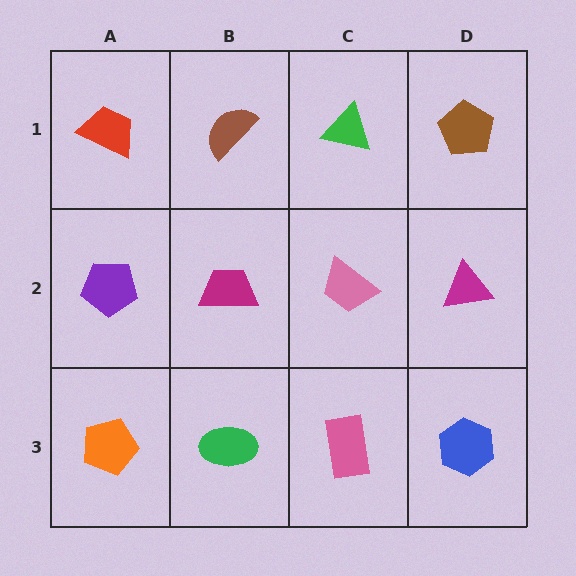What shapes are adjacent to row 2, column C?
A green triangle (row 1, column C), a pink rectangle (row 3, column C), a magenta trapezoid (row 2, column B), a magenta triangle (row 2, column D).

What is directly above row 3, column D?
A magenta triangle.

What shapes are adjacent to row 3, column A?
A purple pentagon (row 2, column A), a green ellipse (row 3, column B).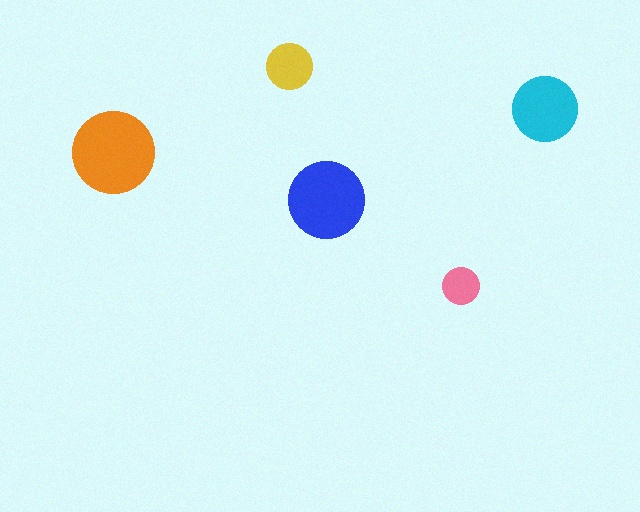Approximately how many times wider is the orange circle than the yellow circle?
About 2 times wider.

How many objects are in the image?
There are 5 objects in the image.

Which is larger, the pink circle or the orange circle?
The orange one.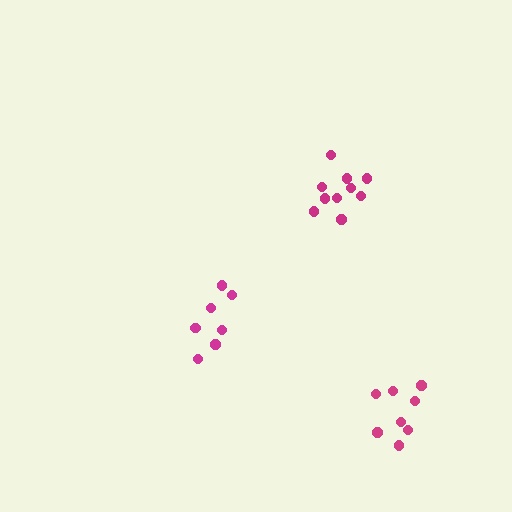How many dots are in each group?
Group 1: 7 dots, Group 2: 10 dots, Group 3: 8 dots (25 total).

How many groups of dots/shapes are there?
There are 3 groups.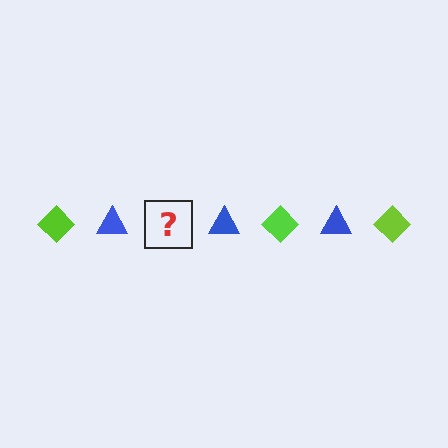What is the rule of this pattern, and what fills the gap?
The rule is that the pattern alternates between lime diamond and blue triangle. The gap should be filled with a lime diamond.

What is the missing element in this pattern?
The missing element is a lime diamond.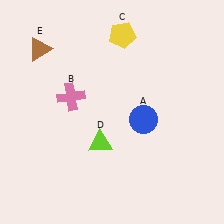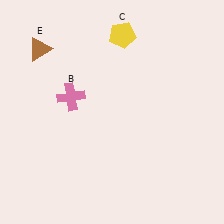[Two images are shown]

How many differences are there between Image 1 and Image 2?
There are 2 differences between the two images.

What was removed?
The lime triangle (D), the blue circle (A) were removed in Image 2.